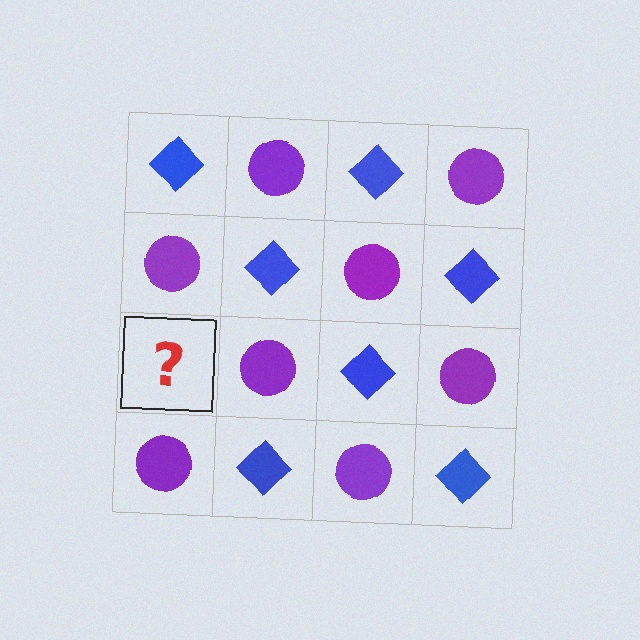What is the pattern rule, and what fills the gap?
The rule is that it alternates blue diamond and purple circle in a checkerboard pattern. The gap should be filled with a blue diamond.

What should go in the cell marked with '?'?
The missing cell should contain a blue diamond.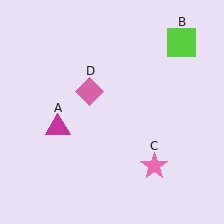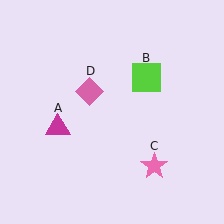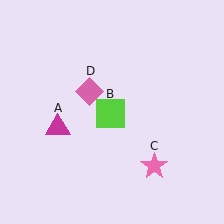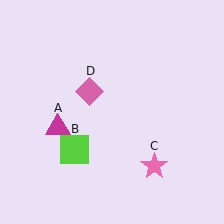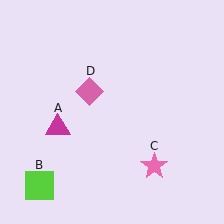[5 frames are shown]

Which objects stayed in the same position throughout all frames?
Magenta triangle (object A) and pink star (object C) and pink diamond (object D) remained stationary.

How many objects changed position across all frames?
1 object changed position: lime square (object B).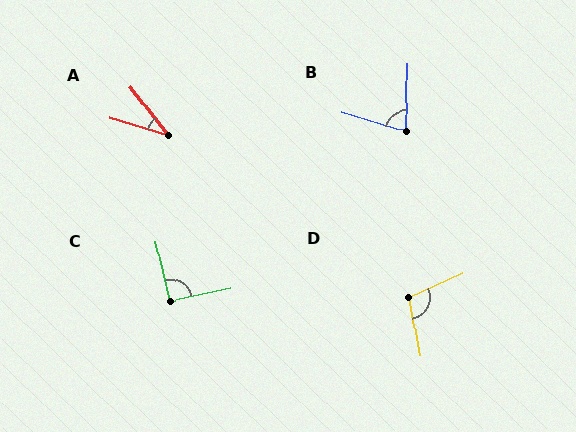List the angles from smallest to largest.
A (36°), B (75°), C (91°), D (104°).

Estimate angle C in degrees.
Approximately 91 degrees.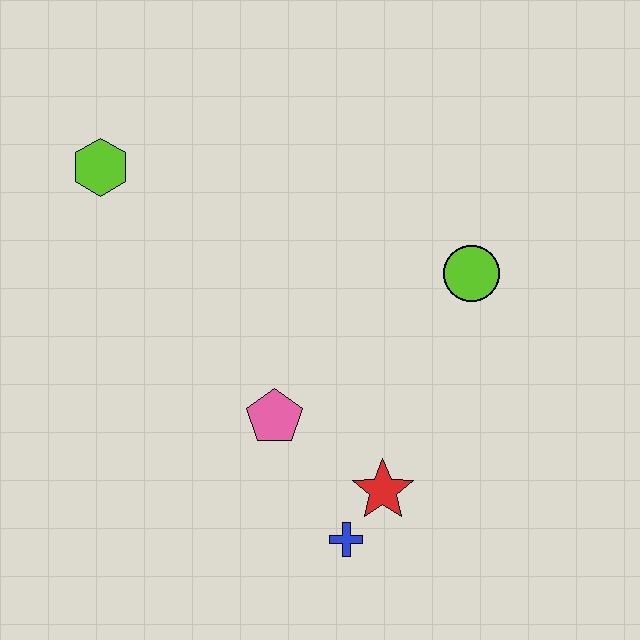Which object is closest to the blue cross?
The red star is closest to the blue cross.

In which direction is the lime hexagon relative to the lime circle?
The lime hexagon is to the left of the lime circle.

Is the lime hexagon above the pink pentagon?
Yes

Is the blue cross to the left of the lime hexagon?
No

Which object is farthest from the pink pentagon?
The lime hexagon is farthest from the pink pentagon.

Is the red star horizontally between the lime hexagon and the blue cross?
No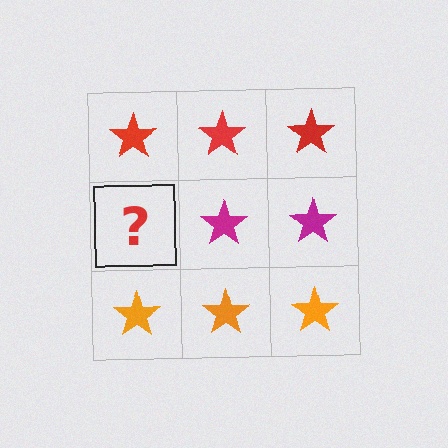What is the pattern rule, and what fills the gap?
The rule is that each row has a consistent color. The gap should be filled with a magenta star.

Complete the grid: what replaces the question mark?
The question mark should be replaced with a magenta star.